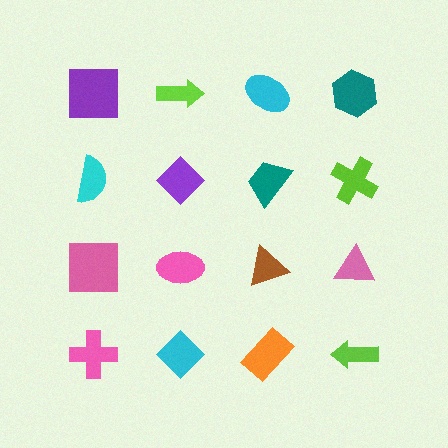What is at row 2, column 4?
A lime cross.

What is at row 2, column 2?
A purple diamond.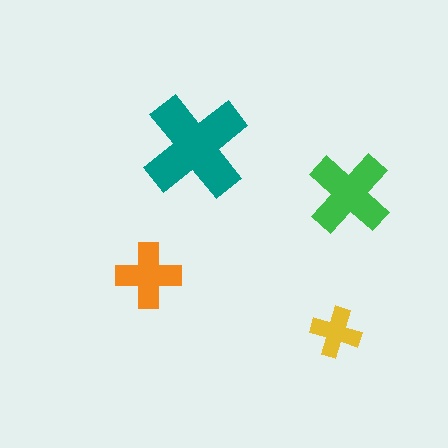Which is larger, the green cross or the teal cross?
The teal one.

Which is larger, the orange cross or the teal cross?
The teal one.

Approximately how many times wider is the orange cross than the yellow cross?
About 1.5 times wider.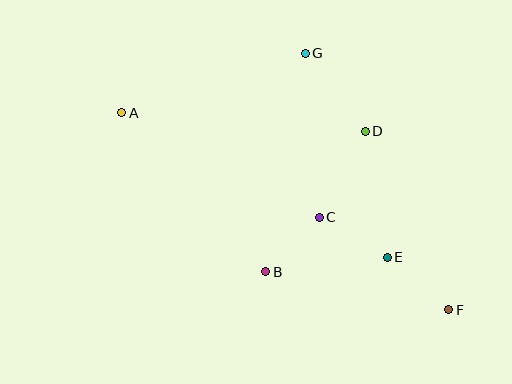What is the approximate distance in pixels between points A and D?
The distance between A and D is approximately 244 pixels.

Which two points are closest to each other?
Points B and C are closest to each other.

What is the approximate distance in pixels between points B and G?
The distance between B and G is approximately 222 pixels.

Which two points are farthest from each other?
Points A and F are farthest from each other.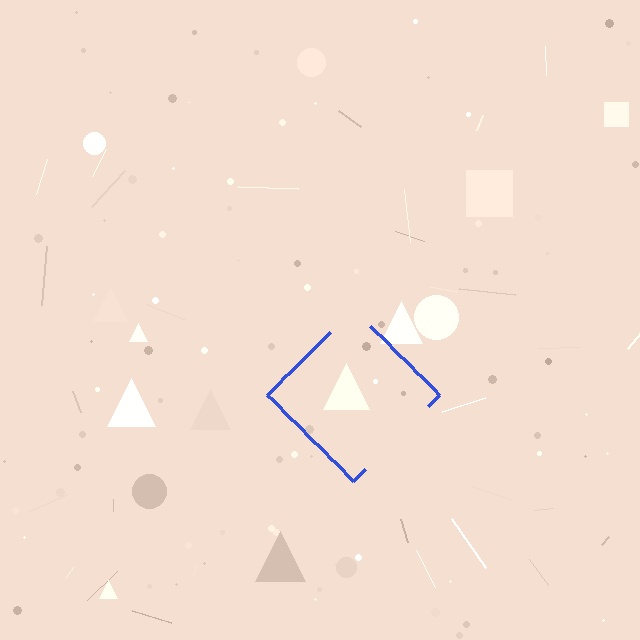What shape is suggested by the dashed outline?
The dashed outline suggests a diamond.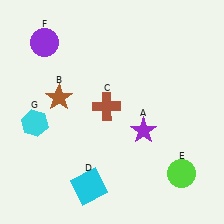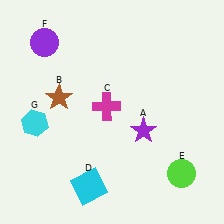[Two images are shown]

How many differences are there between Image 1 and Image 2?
There is 1 difference between the two images.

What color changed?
The cross (C) changed from brown in Image 1 to magenta in Image 2.